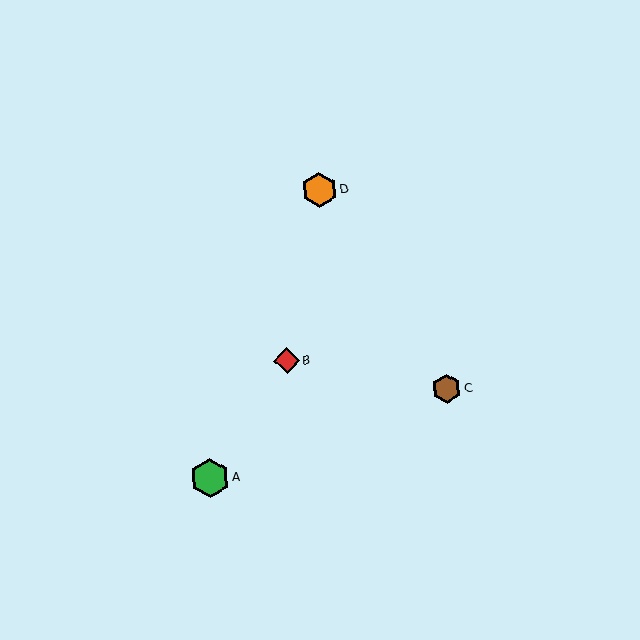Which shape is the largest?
The green hexagon (labeled A) is the largest.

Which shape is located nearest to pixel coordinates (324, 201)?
The orange hexagon (labeled D) at (319, 190) is nearest to that location.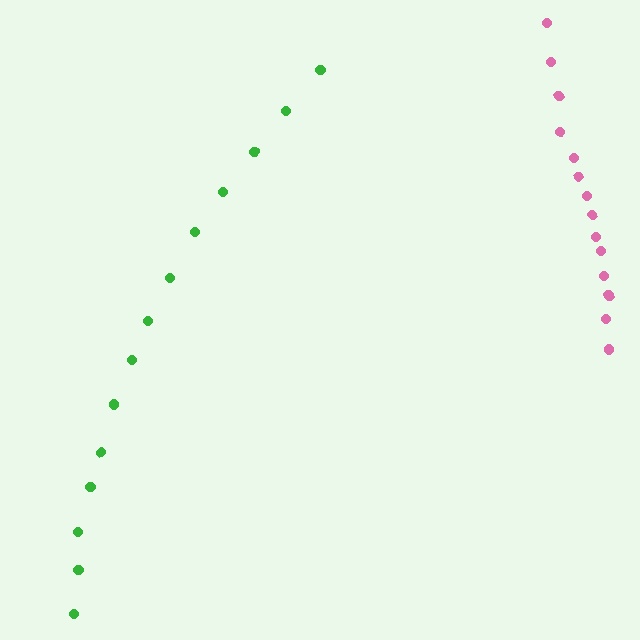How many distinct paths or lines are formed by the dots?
There are 2 distinct paths.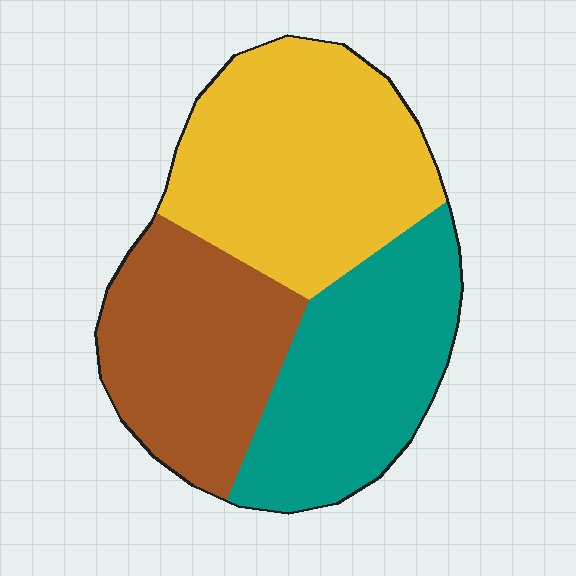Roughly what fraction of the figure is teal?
Teal takes up about one third (1/3) of the figure.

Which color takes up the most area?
Yellow, at roughly 40%.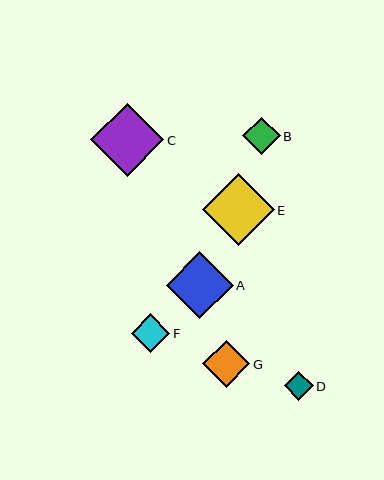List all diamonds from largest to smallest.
From largest to smallest: C, E, A, G, F, B, D.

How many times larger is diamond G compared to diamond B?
Diamond G is approximately 1.3 times the size of diamond B.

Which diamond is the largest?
Diamond C is the largest with a size of approximately 73 pixels.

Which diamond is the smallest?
Diamond D is the smallest with a size of approximately 29 pixels.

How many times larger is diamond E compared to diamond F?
Diamond E is approximately 1.9 times the size of diamond F.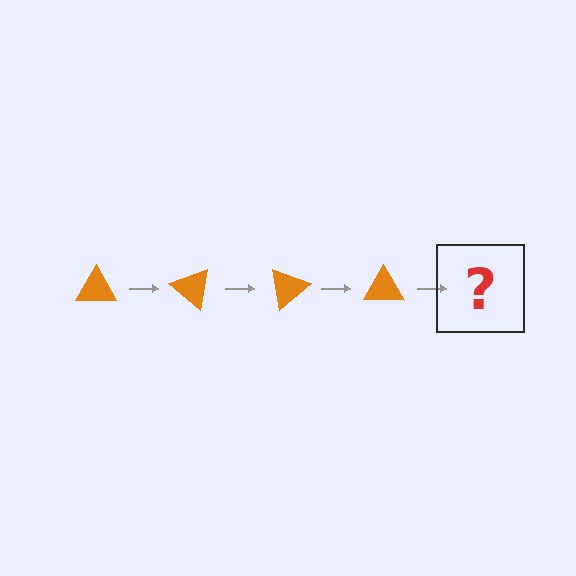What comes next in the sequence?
The next element should be an orange triangle rotated 160 degrees.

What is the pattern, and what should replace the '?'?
The pattern is that the triangle rotates 40 degrees each step. The '?' should be an orange triangle rotated 160 degrees.